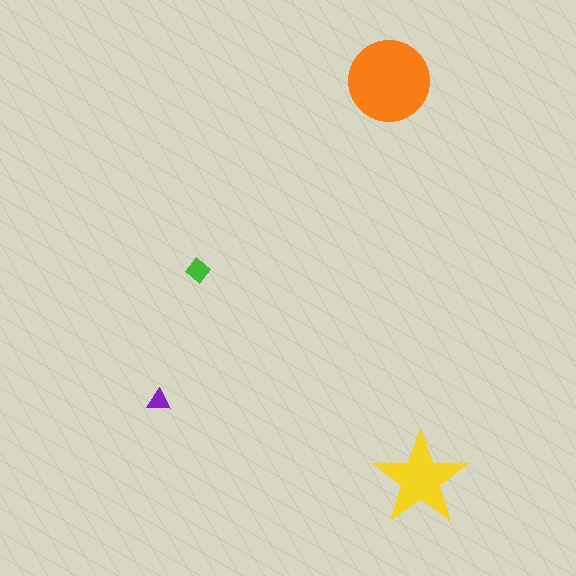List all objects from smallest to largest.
The purple triangle, the green diamond, the yellow star, the orange circle.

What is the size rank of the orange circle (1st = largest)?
1st.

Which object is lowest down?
The yellow star is bottommost.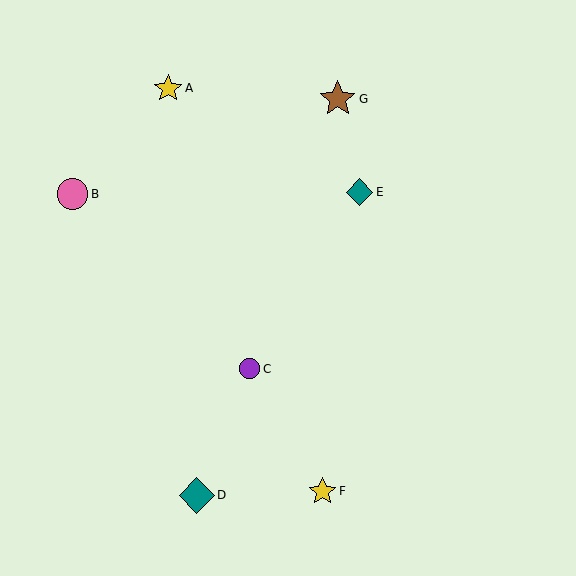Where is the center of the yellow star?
The center of the yellow star is at (168, 88).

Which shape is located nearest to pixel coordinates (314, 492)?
The yellow star (labeled F) at (322, 491) is nearest to that location.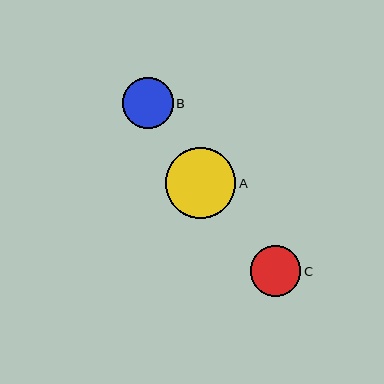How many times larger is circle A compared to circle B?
Circle A is approximately 1.4 times the size of circle B.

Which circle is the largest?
Circle A is the largest with a size of approximately 71 pixels.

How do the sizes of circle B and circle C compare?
Circle B and circle C are approximately the same size.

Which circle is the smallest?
Circle C is the smallest with a size of approximately 50 pixels.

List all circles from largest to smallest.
From largest to smallest: A, B, C.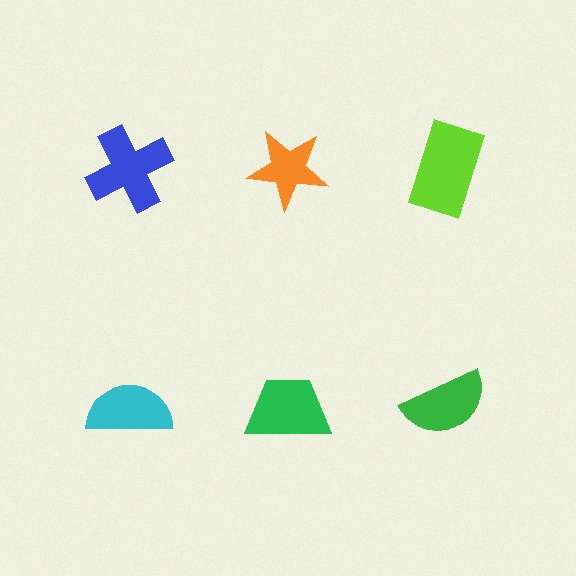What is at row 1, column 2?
An orange star.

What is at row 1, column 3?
A lime rectangle.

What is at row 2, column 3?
A green semicircle.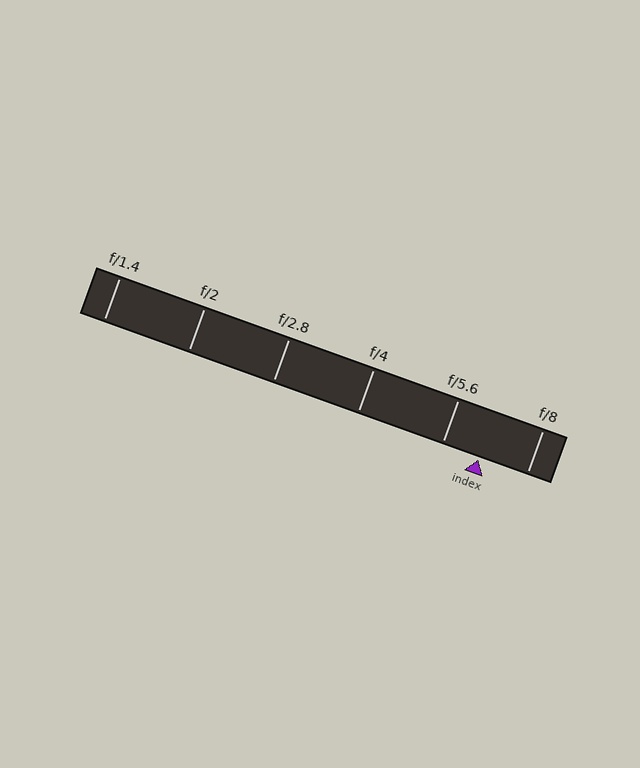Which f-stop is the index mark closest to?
The index mark is closest to f/5.6.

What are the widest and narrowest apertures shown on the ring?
The widest aperture shown is f/1.4 and the narrowest is f/8.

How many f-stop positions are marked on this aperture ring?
There are 6 f-stop positions marked.